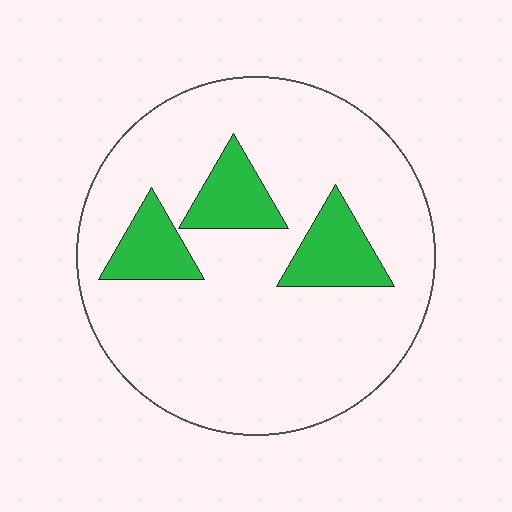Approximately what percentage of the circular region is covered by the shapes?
Approximately 15%.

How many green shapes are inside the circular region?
3.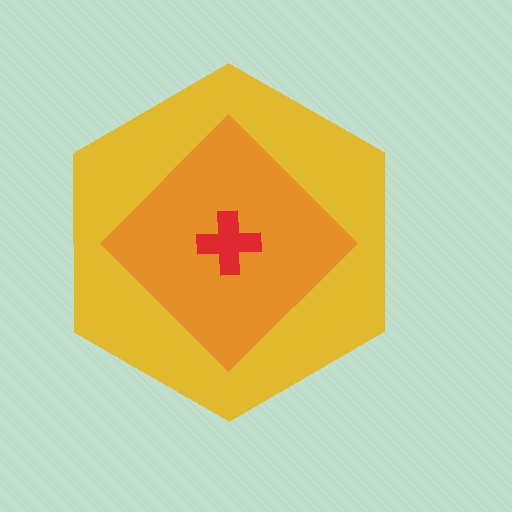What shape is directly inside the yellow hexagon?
The orange diamond.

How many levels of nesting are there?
3.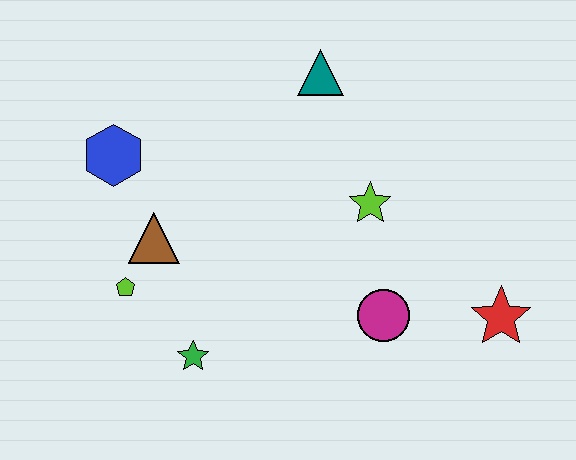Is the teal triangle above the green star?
Yes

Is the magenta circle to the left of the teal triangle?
No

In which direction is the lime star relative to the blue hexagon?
The lime star is to the right of the blue hexagon.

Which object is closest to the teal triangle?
The lime star is closest to the teal triangle.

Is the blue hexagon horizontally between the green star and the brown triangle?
No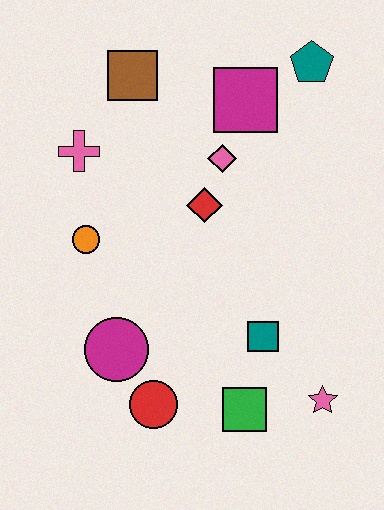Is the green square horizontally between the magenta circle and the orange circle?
No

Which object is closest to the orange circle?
The pink cross is closest to the orange circle.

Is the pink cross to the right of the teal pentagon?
No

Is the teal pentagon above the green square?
Yes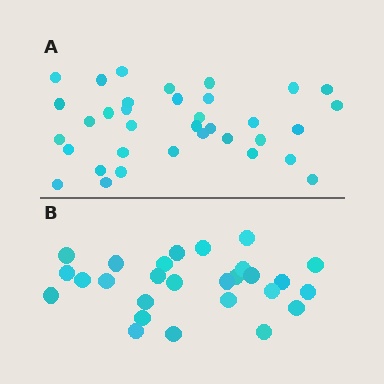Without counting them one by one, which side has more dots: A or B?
Region A (the top region) has more dots.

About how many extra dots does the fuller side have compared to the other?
Region A has roughly 8 or so more dots than region B.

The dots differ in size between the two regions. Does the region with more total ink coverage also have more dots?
No. Region B has more total ink coverage because its dots are larger, but region A actually contains more individual dots. Total area can be misleading — the number of items is what matters here.